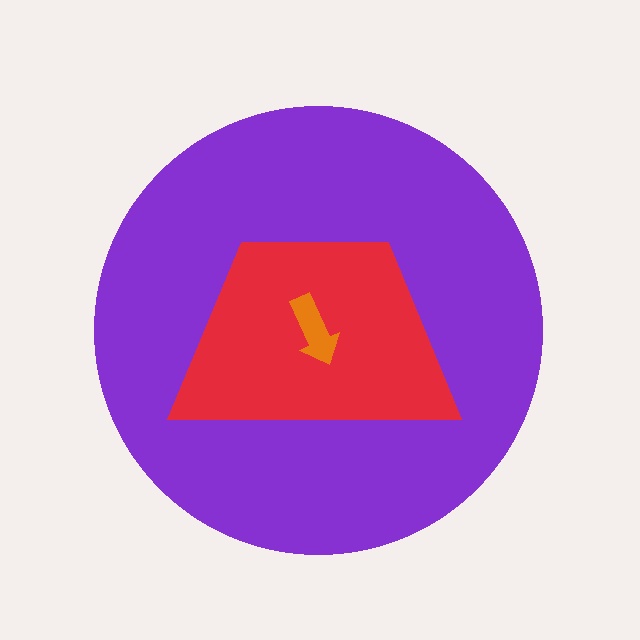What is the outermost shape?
The purple circle.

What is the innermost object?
The orange arrow.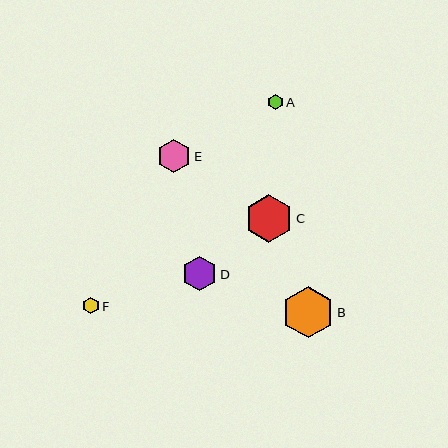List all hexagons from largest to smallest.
From largest to smallest: B, C, D, E, F, A.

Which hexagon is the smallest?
Hexagon A is the smallest with a size of approximately 16 pixels.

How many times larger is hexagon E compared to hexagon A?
Hexagon E is approximately 2.1 times the size of hexagon A.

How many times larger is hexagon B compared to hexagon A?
Hexagon B is approximately 3.3 times the size of hexagon A.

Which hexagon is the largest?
Hexagon B is the largest with a size of approximately 52 pixels.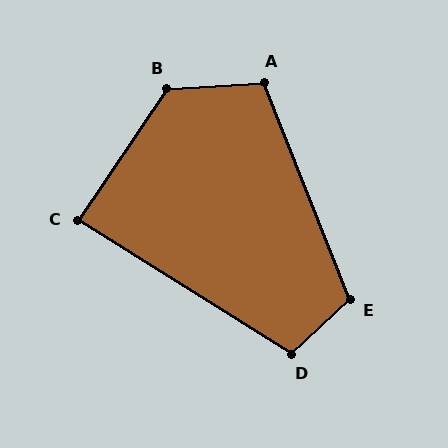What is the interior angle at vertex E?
Approximately 112 degrees (obtuse).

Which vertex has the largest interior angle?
B, at approximately 128 degrees.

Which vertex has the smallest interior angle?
C, at approximately 88 degrees.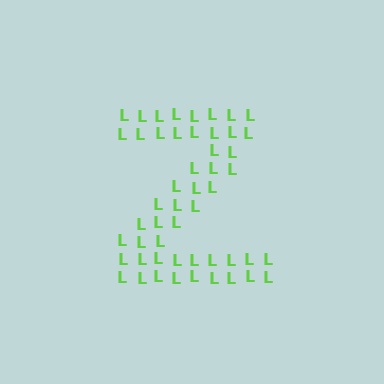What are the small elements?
The small elements are letter L's.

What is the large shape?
The large shape is the letter Z.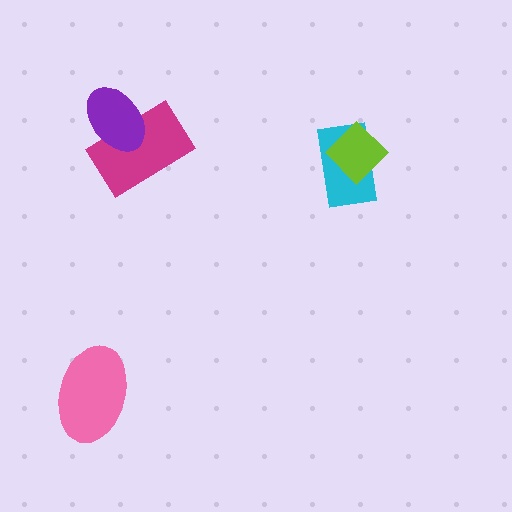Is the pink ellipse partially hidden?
No, no other shape covers it.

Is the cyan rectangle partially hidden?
Yes, it is partially covered by another shape.